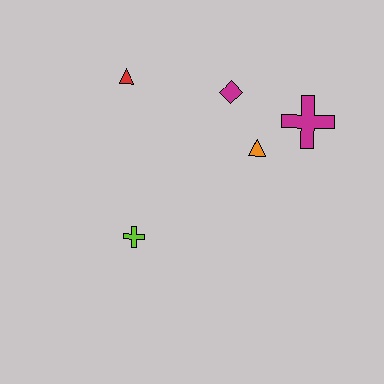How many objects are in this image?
There are 5 objects.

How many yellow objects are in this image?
There are no yellow objects.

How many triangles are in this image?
There are 2 triangles.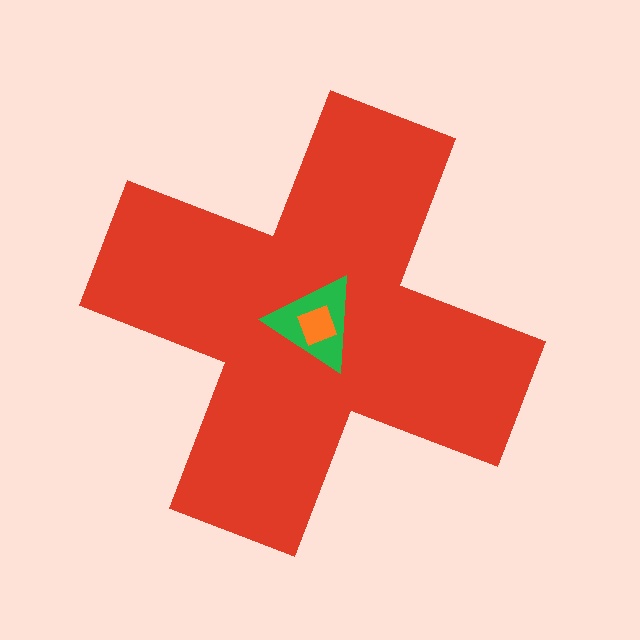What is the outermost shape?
The red cross.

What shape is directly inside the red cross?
The green triangle.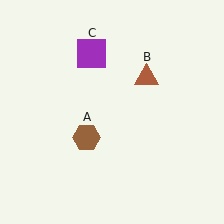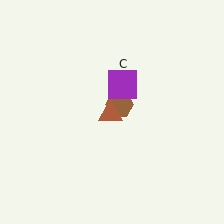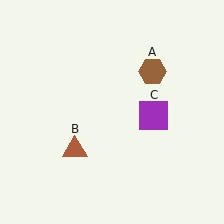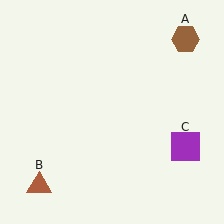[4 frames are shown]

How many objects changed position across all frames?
3 objects changed position: brown hexagon (object A), brown triangle (object B), purple square (object C).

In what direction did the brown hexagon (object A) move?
The brown hexagon (object A) moved up and to the right.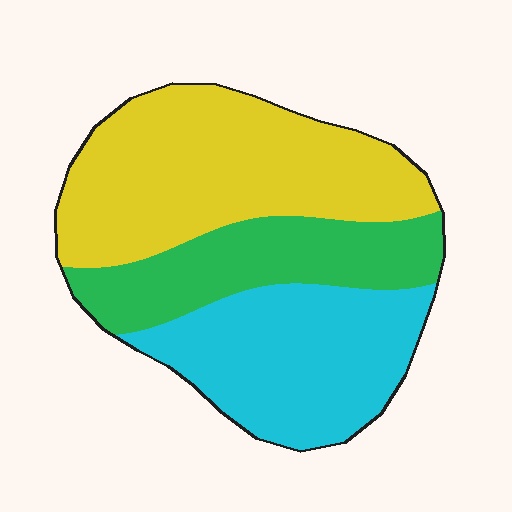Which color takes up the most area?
Yellow, at roughly 45%.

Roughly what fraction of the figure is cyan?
Cyan covers roughly 30% of the figure.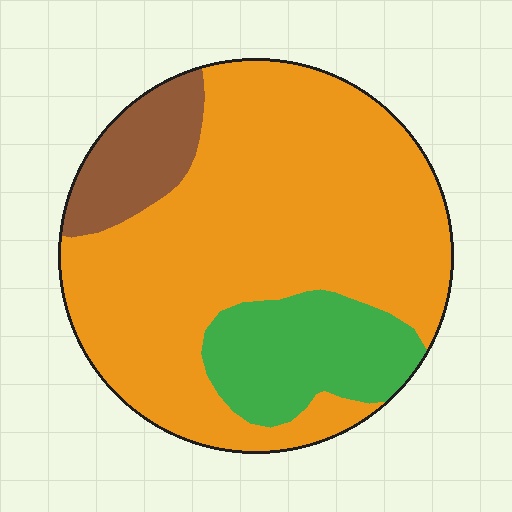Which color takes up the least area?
Brown, at roughly 10%.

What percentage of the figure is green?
Green takes up about one sixth (1/6) of the figure.